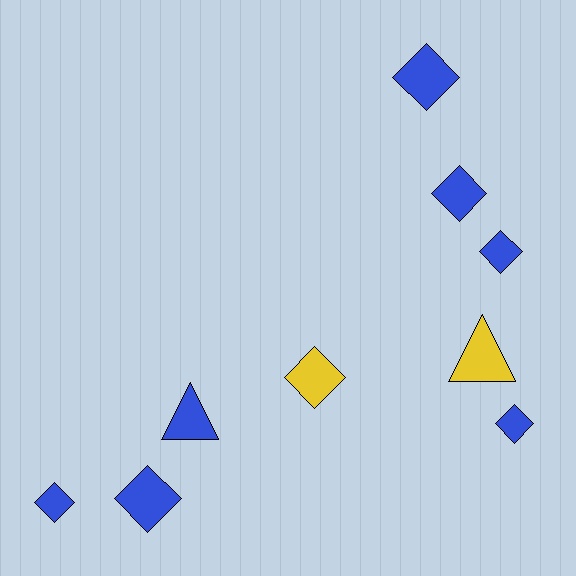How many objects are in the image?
There are 9 objects.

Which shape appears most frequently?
Diamond, with 7 objects.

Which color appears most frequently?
Blue, with 7 objects.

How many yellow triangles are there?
There is 1 yellow triangle.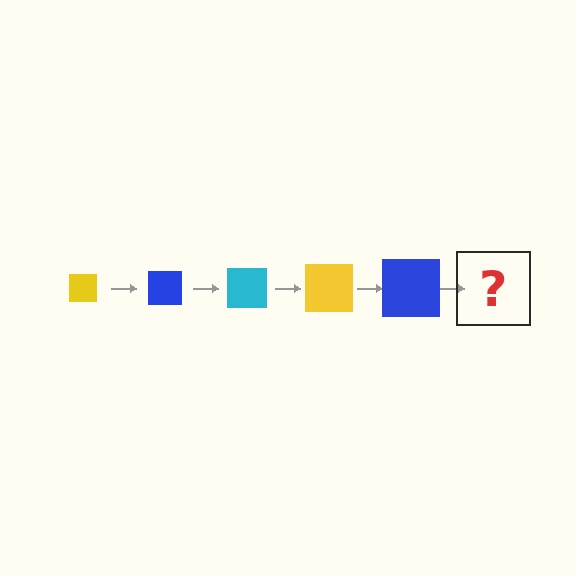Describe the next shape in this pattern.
It should be a cyan square, larger than the previous one.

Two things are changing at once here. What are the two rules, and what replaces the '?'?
The two rules are that the square grows larger each step and the color cycles through yellow, blue, and cyan. The '?' should be a cyan square, larger than the previous one.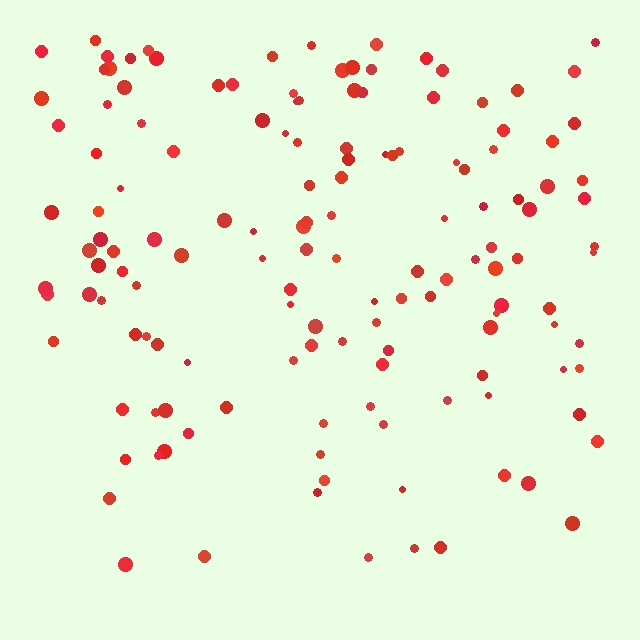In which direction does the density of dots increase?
From bottom to top, with the top side densest.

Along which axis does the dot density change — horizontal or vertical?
Vertical.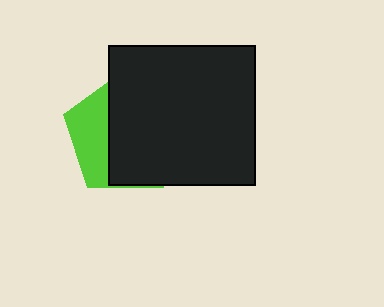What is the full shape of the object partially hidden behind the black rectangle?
The partially hidden object is a lime pentagon.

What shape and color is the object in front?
The object in front is a black rectangle.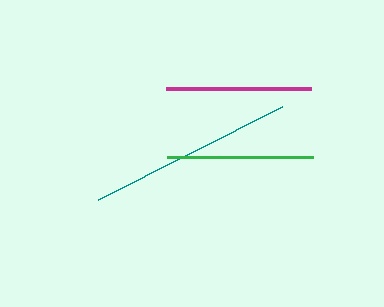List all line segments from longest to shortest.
From longest to shortest: teal, green, magenta.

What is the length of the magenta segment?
The magenta segment is approximately 145 pixels long.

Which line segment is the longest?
The teal line is the longest at approximately 206 pixels.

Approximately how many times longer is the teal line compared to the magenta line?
The teal line is approximately 1.4 times the length of the magenta line.